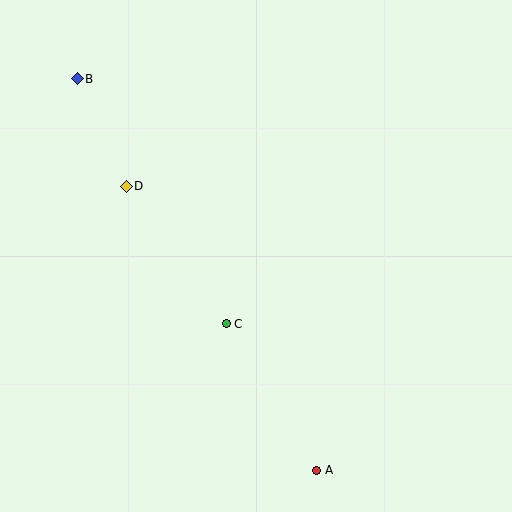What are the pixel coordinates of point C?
Point C is at (226, 324).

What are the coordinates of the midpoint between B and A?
The midpoint between B and A is at (197, 275).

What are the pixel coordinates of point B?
Point B is at (77, 79).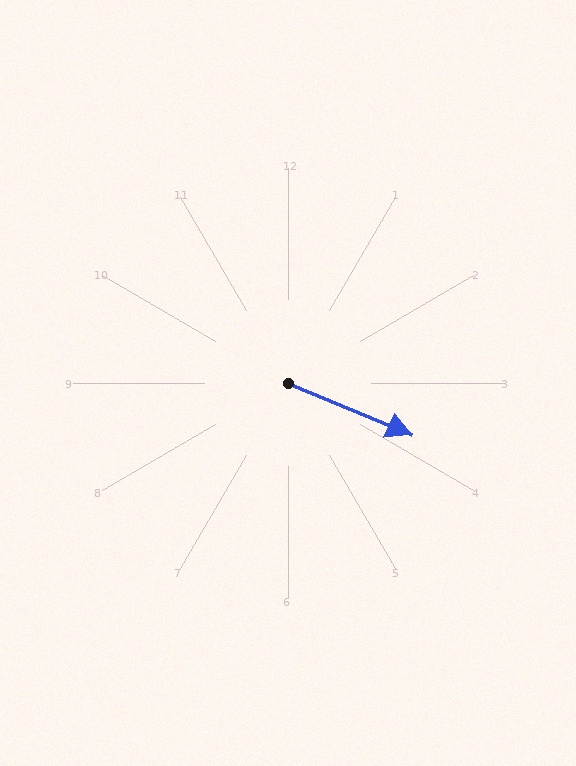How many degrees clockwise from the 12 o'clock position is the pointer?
Approximately 113 degrees.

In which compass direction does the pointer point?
Southeast.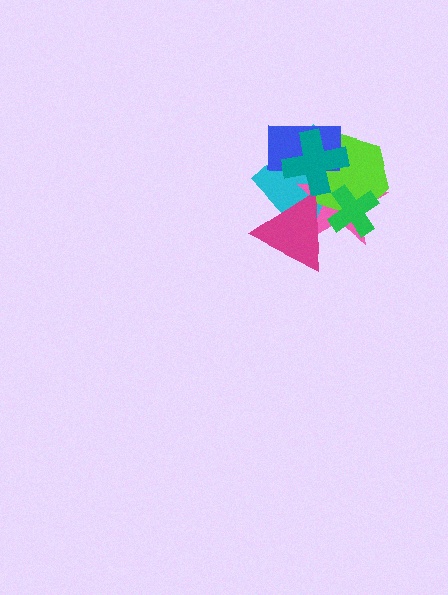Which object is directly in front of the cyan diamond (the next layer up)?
The pink star is directly in front of the cyan diamond.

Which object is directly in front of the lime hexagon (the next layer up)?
The blue rectangle is directly in front of the lime hexagon.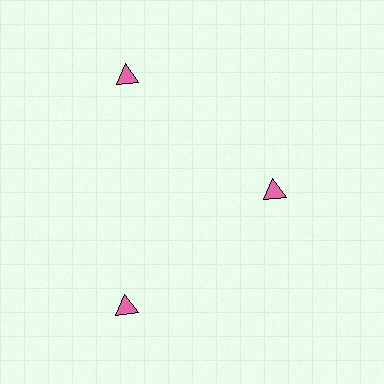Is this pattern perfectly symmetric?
No. The 3 pink triangles are arranged in a ring, but one element near the 3 o'clock position is pulled inward toward the center, breaking the 3-fold rotational symmetry.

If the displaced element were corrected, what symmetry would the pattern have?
It would have 3-fold rotational symmetry — the pattern would map onto itself every 120 degrees.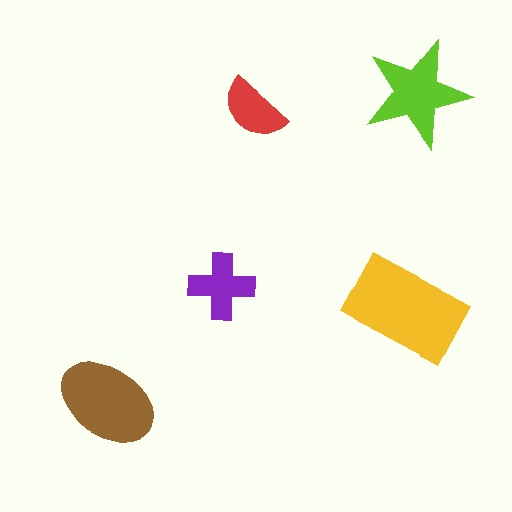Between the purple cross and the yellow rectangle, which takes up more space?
The yellow rectangle.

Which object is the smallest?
The red semicircle.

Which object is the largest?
The yellow rectangle.